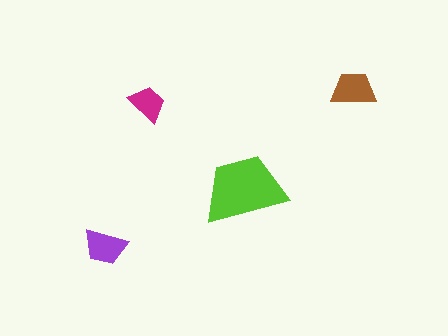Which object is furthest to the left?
The purple trapezoid is leftmost.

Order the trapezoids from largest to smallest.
the lime one, the brown one, the purple one, the magenta one.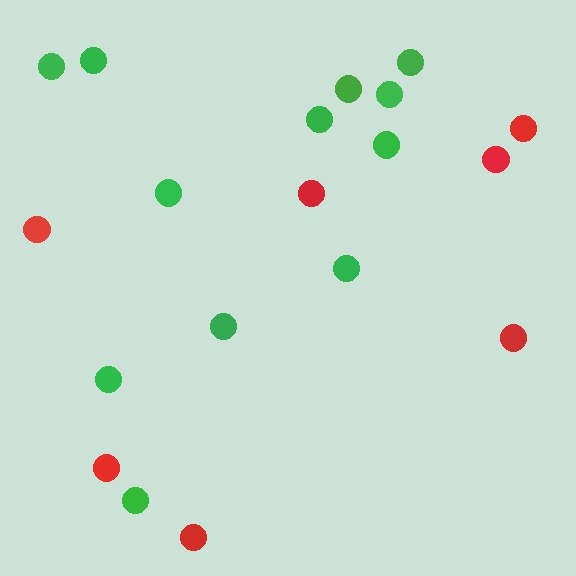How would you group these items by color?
There are 2 groups: one group of red circles (7) and one group of green circles (12).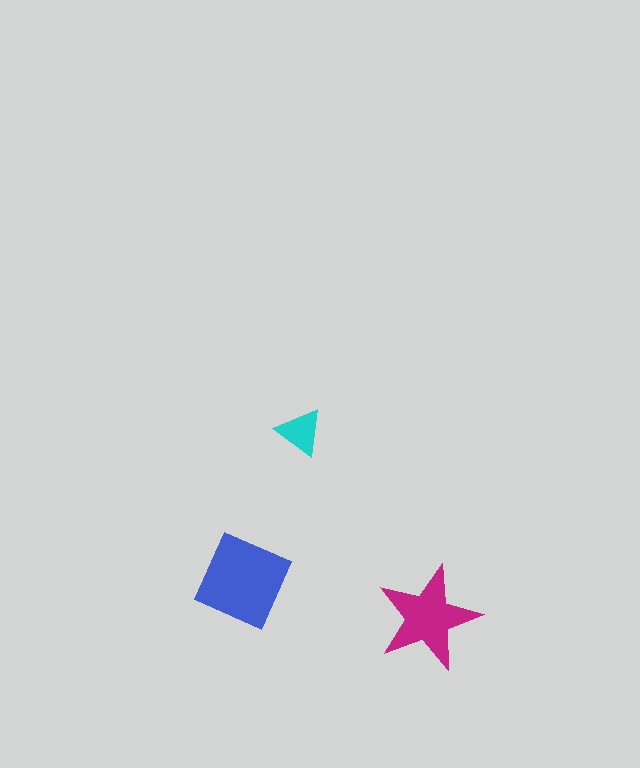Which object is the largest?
The blue diamond.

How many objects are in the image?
There are 3 objects in the image.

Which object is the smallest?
The cyan triangle.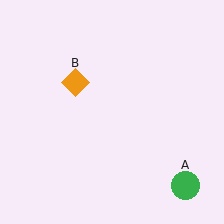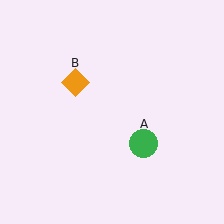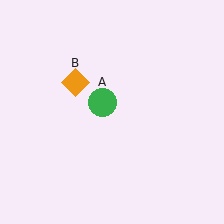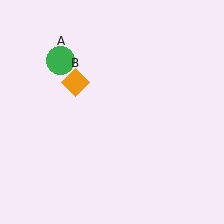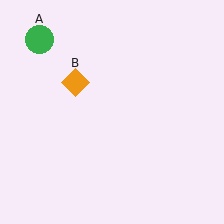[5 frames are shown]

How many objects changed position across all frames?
1 object changed position: green circle (object A).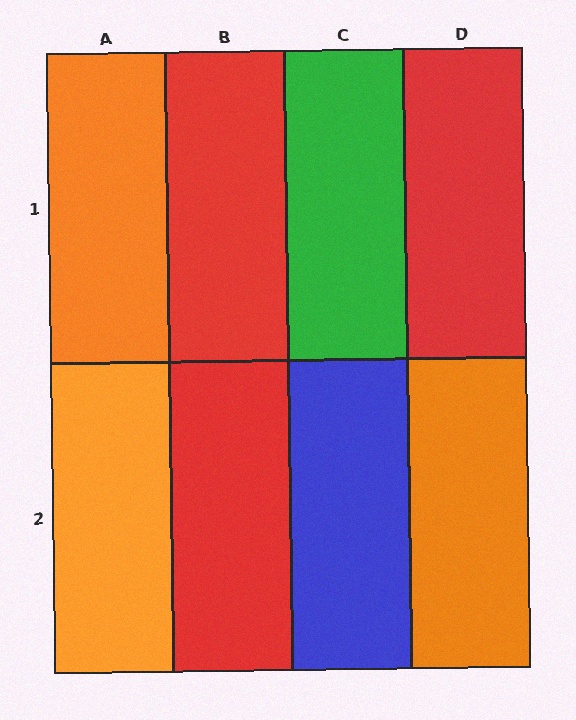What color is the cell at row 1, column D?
Red.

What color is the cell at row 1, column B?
Red.